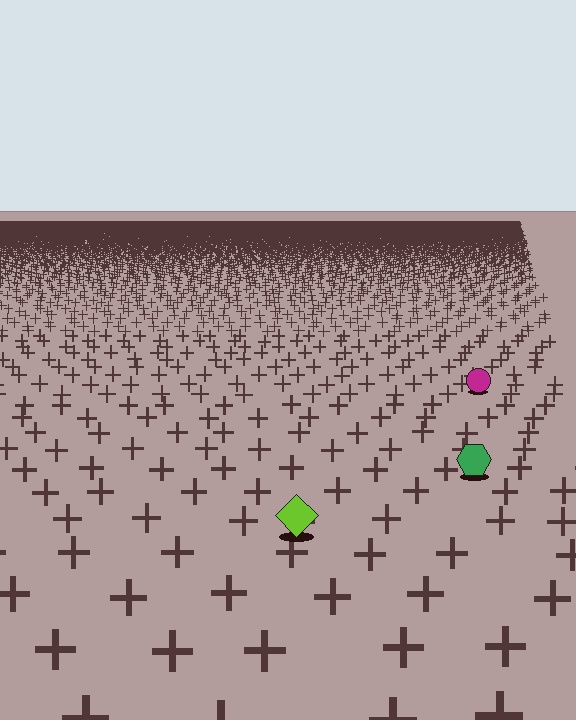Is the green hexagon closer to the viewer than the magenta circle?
Yes. The green hexagon is closer — you can tell from the texture gradient: the ground texture is coarser near it.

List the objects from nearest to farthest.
From nearest to farthest: the lime diamond, the green hexagon, the magenta circle.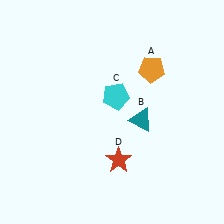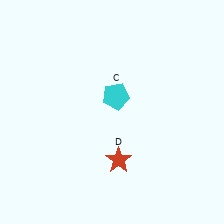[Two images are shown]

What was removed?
The teal triangle (B), the orange pentagon (A) were removed in Image 2.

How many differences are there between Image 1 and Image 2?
There are 2 differences between the two images.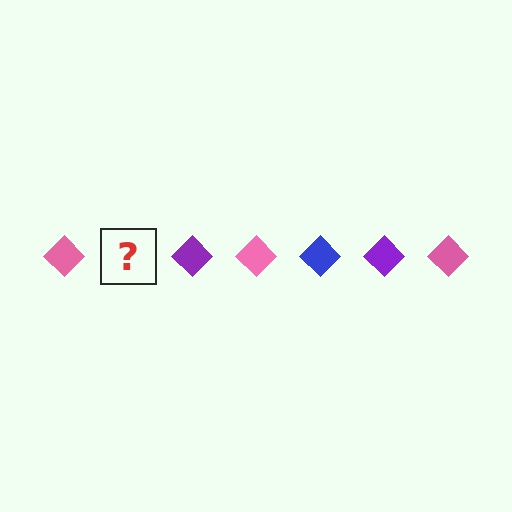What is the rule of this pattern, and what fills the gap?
The rule is that the pattern cycles through pink, blue, purple diamonds. The gap should be filled with a blue diamond.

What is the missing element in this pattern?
The missing element is a blue diamond.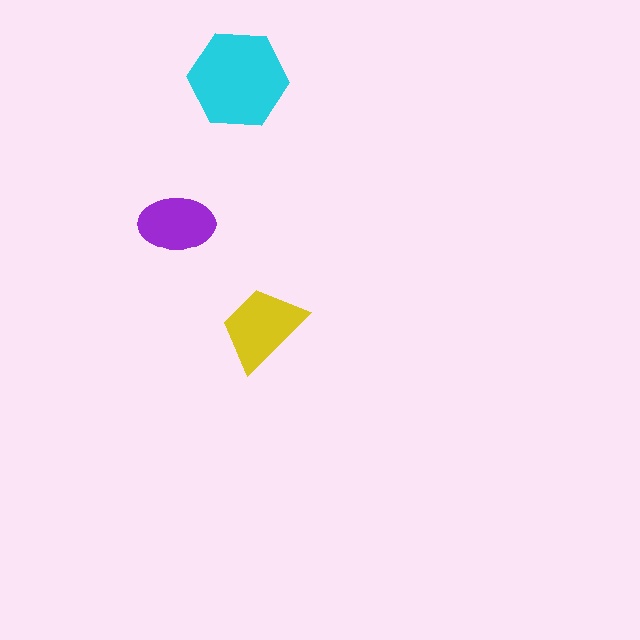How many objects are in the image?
There are 3 objects in the image.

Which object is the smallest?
The purple ellipse.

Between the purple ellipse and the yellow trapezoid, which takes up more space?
The yellow trapezoid.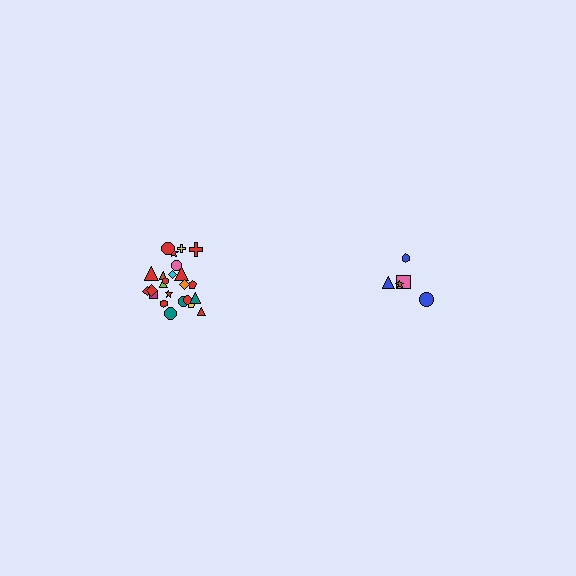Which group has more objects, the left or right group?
The left group.